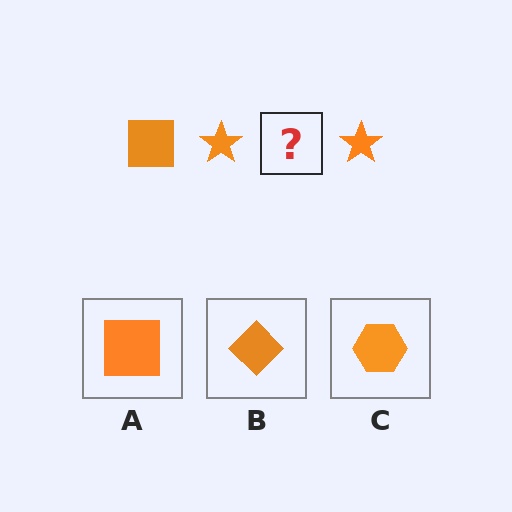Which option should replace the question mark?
Option A.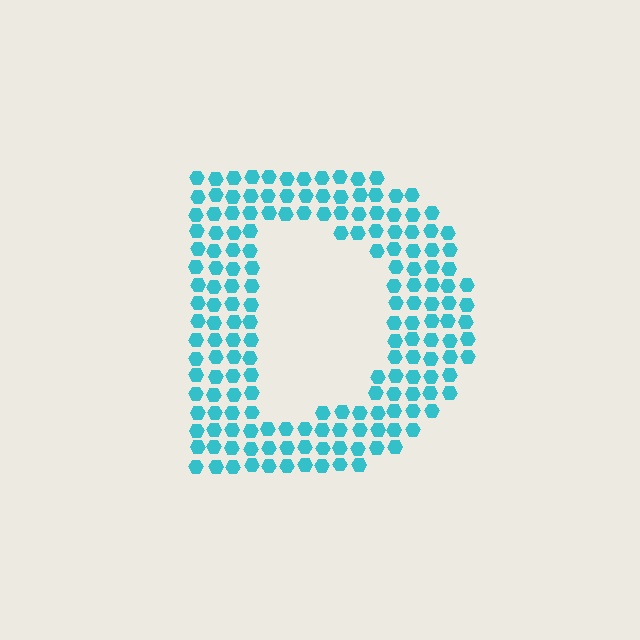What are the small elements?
The small elements are hexagons.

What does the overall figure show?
The overall figure shows the letter D.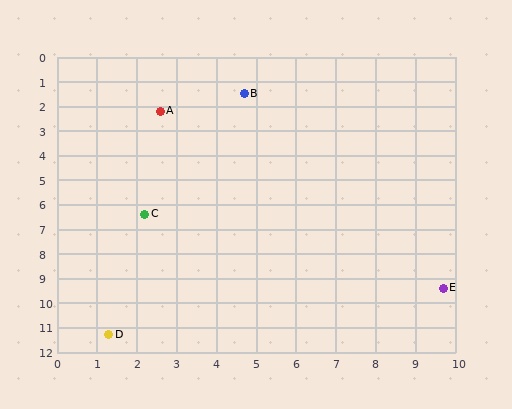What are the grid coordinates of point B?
Point B is at approximately (4.7, 1.5).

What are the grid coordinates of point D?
Point D is at approximately (1.3, 11.3).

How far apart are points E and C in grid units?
Points E and C are about 8.1 grid units apart.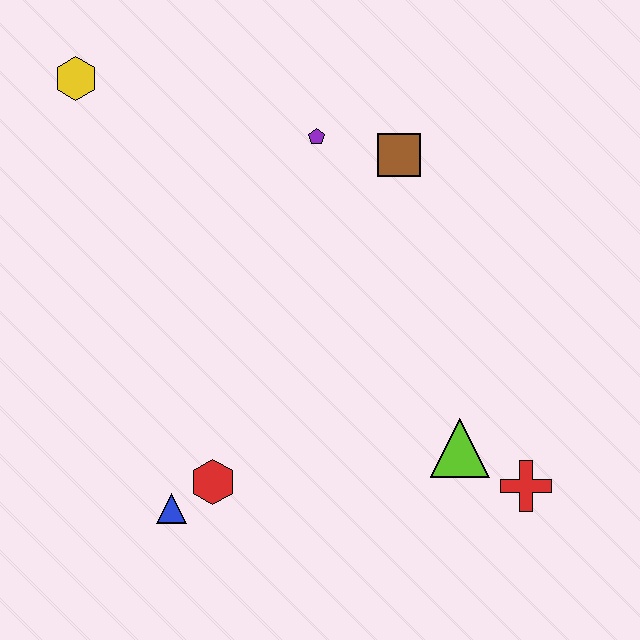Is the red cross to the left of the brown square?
No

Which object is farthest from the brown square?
The blue triangle is farthest from the brown square.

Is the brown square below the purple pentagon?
Yes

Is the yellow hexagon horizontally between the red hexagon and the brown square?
No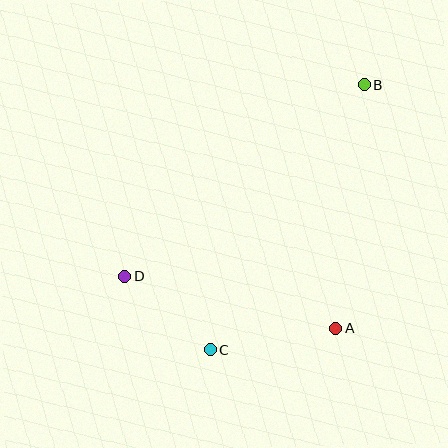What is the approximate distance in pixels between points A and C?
The distance between A and C is approximately 128 pixels.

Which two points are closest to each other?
Points C and D are closest to each other.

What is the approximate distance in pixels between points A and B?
The distance between A and B is approximately 245 pixels.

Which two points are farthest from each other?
Points B and C are farthest from each other.